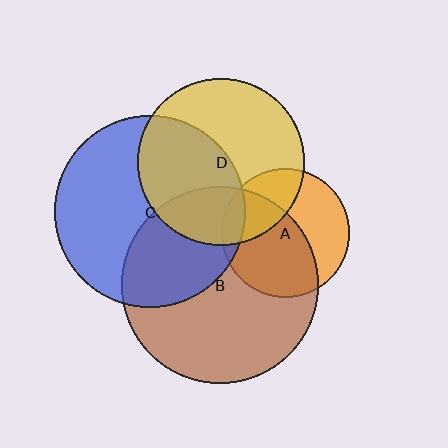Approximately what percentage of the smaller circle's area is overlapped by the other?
Approximately 45%.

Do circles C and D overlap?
Yes.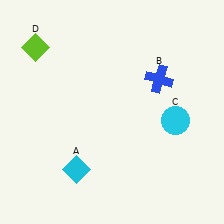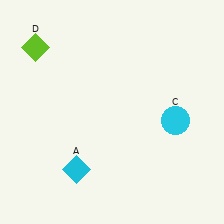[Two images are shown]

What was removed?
The blue cross (B) was removed in Image 2.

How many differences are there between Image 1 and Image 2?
There is 1 difference between the two images.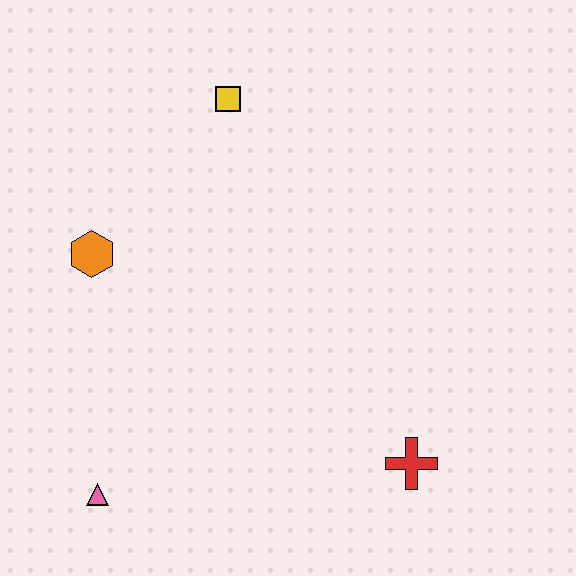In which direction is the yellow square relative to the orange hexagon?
The yellow square is above the orange hexagon.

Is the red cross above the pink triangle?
Yes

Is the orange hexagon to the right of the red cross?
No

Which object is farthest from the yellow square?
The pink triangle is farthest from the yellow square.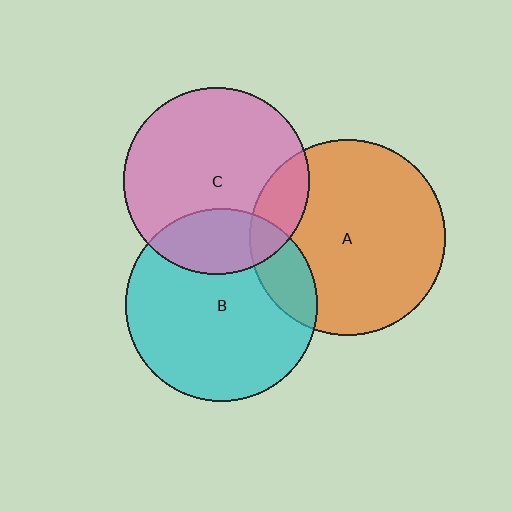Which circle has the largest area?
Circle A (orange).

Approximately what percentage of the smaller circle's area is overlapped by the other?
Approximately 15%.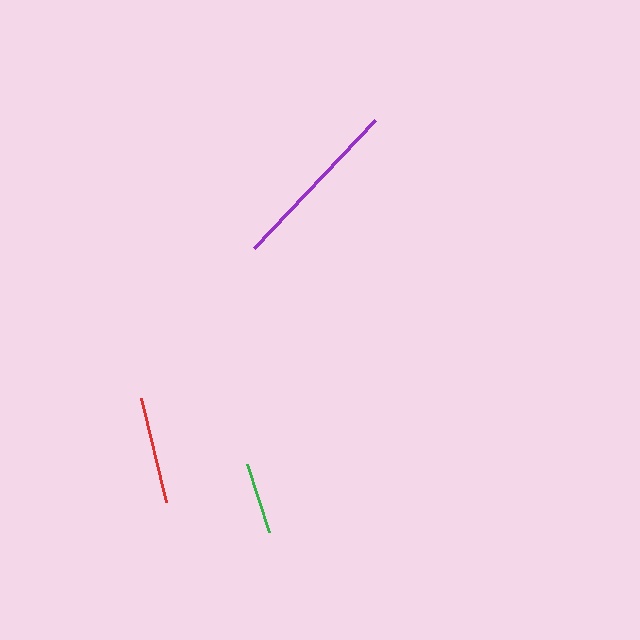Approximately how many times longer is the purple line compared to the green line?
The purple line is approximately 2.5 times the length of the green line.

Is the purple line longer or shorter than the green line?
The purple line is longer than the green line.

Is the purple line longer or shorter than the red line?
The purple line is longer than the red line.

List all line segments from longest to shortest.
From longest to shortest: purple, red, green.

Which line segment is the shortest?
The green line is the shortest at approximately 71 pixels.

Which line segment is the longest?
The purple line is the longest at approximately 176 pixels.